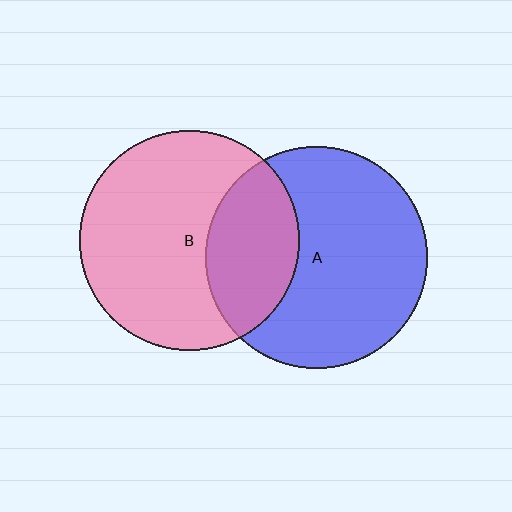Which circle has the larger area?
Circle A (blue).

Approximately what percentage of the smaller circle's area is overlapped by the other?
Approximately 30%.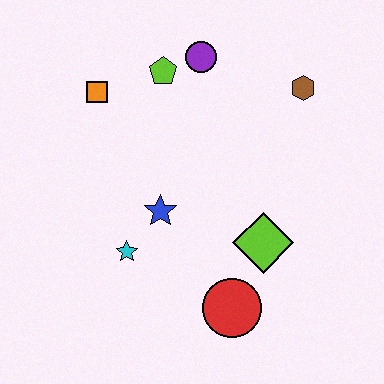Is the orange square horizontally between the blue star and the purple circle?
No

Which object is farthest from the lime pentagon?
The red circle is farthest from the lime pentagon.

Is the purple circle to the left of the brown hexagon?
Yes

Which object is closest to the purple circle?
The lime pentagon is closest to the purple circle.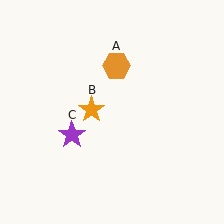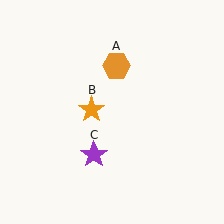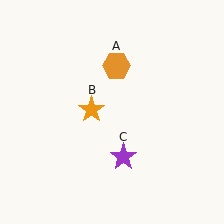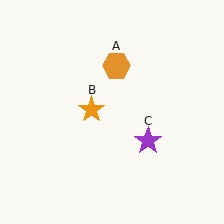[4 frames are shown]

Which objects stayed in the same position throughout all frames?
Orange hexagon (object A) and orange star (object B) remained stationary.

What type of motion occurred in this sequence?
The purple star (object C) rotated counterclockwise around the center of the scene.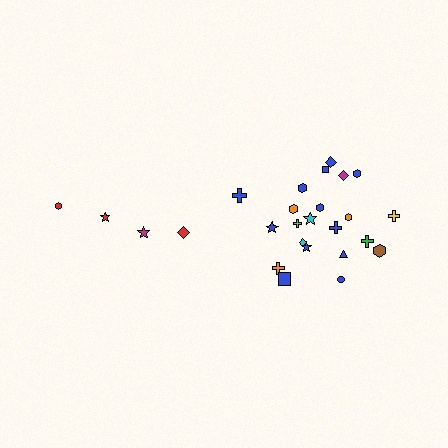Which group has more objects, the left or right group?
The right group.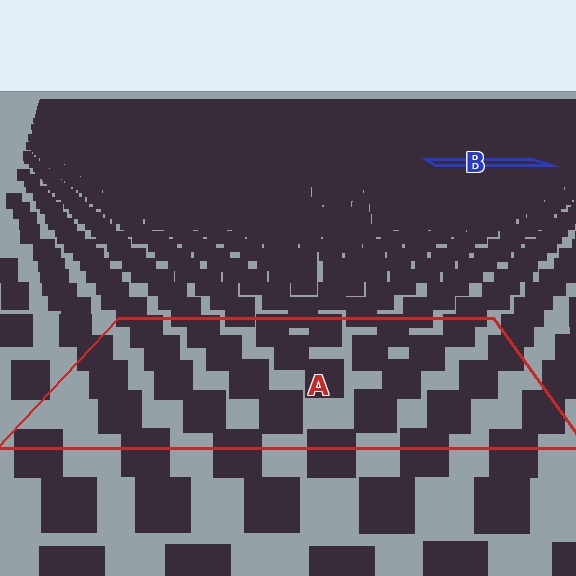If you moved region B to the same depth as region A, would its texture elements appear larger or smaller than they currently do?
They would appear larger. At a closer depth, the same texture elements are projected at a bigger on-screen size.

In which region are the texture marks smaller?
The texture marks are smaller in region B, because it is farther away.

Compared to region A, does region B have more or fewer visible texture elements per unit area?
Region B has more texture elements per unit area — they are packed more densely because it is farther away.